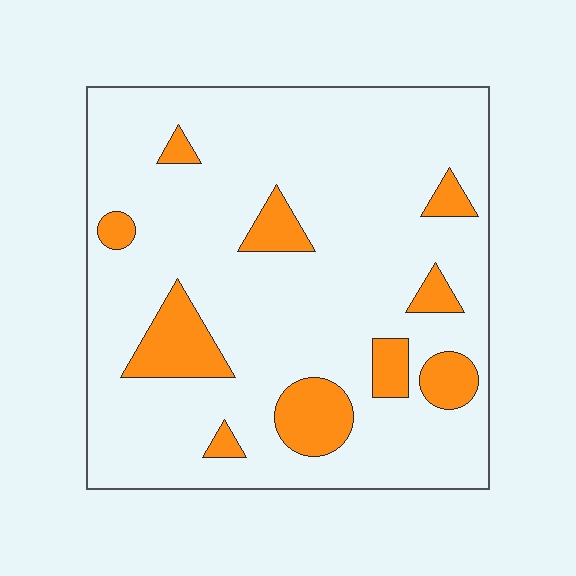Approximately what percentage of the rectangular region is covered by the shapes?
Approximately 15%.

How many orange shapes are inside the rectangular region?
10.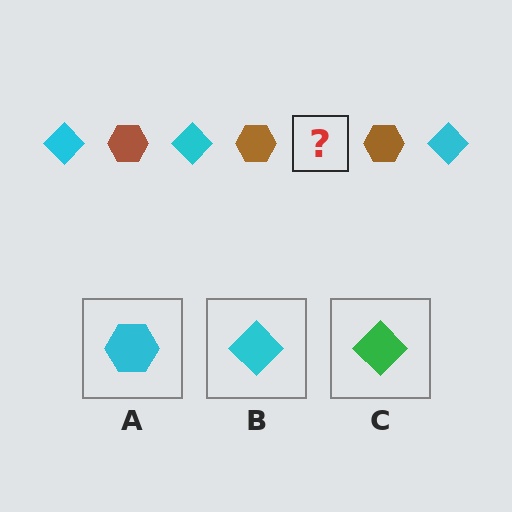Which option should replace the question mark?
Option B.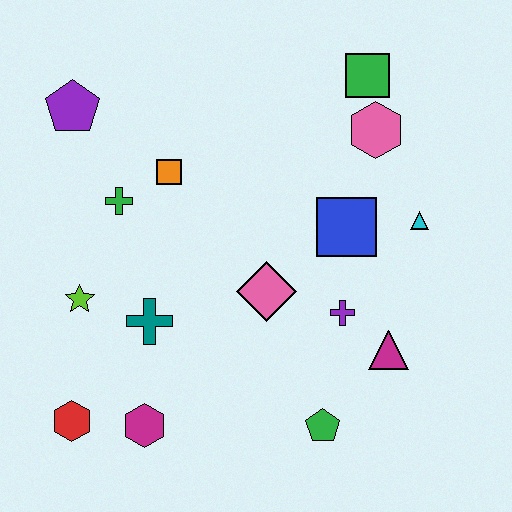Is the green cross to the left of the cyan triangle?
Yes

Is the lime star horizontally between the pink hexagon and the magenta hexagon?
No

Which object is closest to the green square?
The pink hexagon is closest to the green square.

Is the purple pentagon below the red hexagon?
No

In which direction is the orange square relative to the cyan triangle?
The orange square is to the left of the cyan triangle.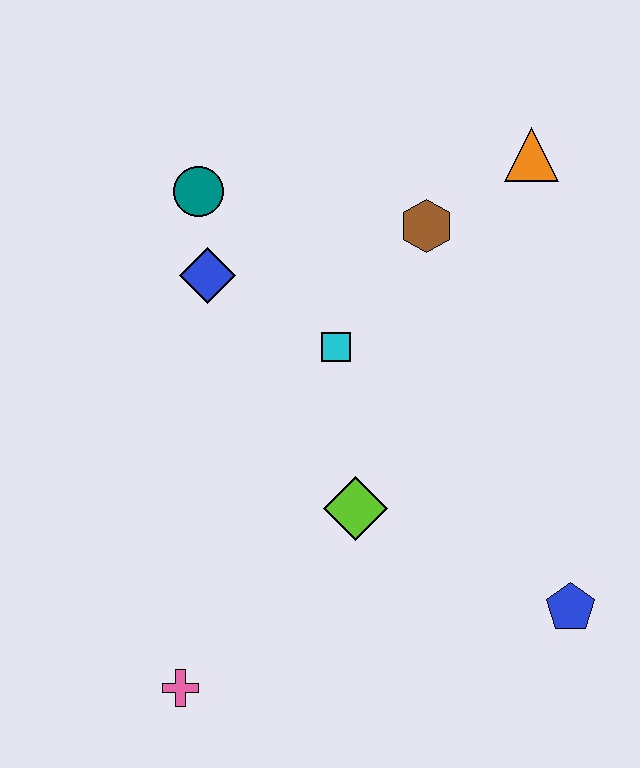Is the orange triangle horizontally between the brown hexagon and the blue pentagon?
Yes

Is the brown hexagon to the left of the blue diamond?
No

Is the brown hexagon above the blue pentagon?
Yes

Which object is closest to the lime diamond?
The cyan square is closest to the lime diamond.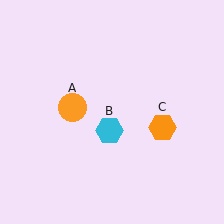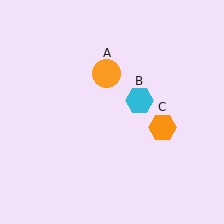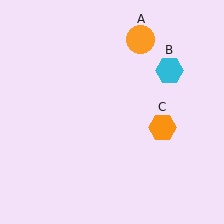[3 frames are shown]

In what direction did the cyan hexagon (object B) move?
The cyan hexagon (object B) moved up and to the right.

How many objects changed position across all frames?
2 objects changed position: orange circle (object A), cyan hexagon (object B).